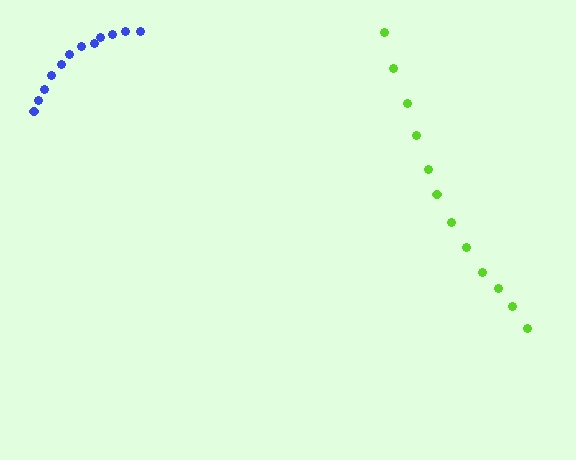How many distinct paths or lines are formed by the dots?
There are 2 distinct paths.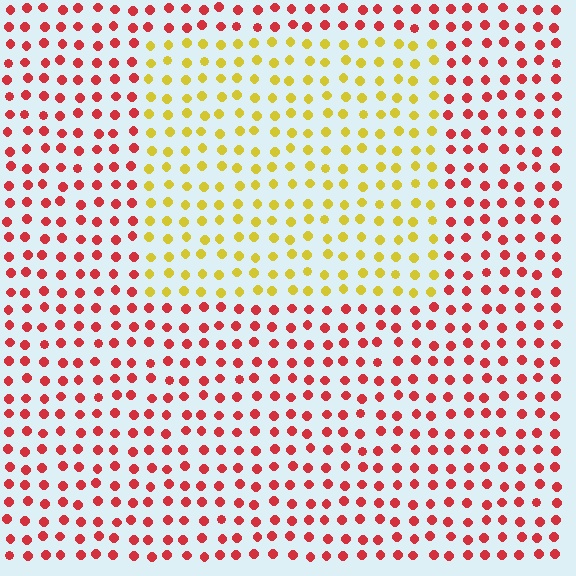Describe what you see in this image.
The image is filled with small red elements in a uniform arrangement. A rectangle-shaped region is visible where the elements are tinted to a slightly different hue, forming a subtle color boundary.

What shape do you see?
I see a rectangle.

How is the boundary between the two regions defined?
The boundary is defined purely by a slight shift in hue (about 60 degrees). Spacing, size, and orientation are identical on both sides.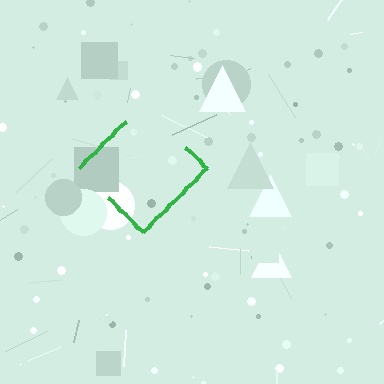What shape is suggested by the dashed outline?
The dashed outline suggests a diamond.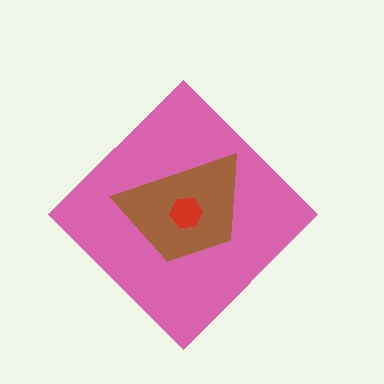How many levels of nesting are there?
3.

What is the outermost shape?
The pink diamond.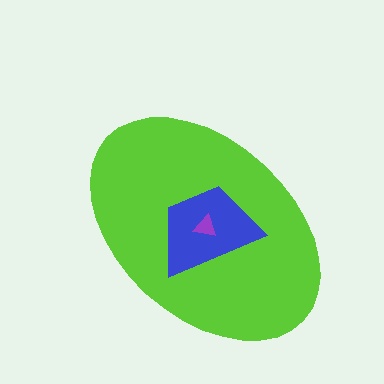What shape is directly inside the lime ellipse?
The blue trapezoid.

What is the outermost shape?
The lime ellipse.